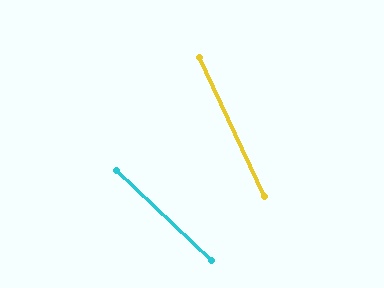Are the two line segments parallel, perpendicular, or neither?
Neither parallel nor perpendicular — they differ by about 21°.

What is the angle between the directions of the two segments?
Approximately 21 degrees.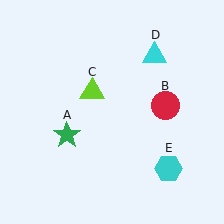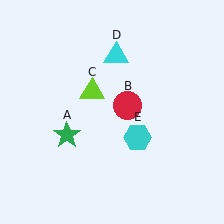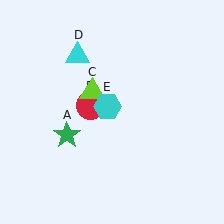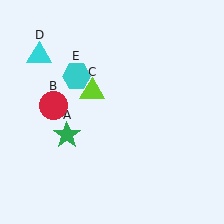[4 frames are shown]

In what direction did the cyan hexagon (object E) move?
The cyan hexagon (object E) moved up and to the left.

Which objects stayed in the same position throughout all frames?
Green star (object A) and lime triangle (object C) remained stationary.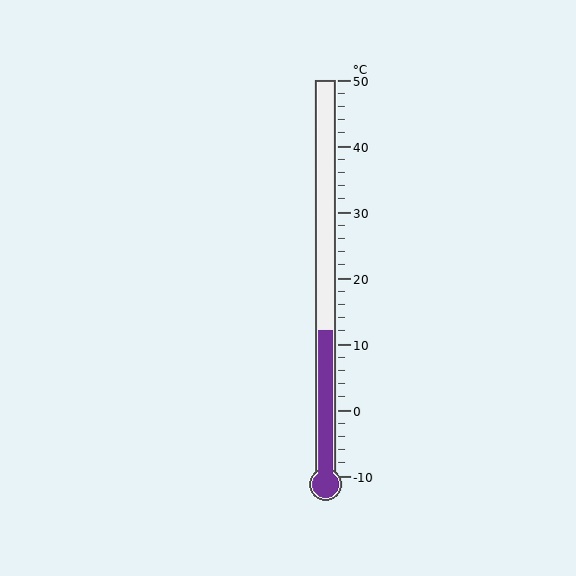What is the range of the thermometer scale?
The thermometer scale ranges from -10°C to 50°C.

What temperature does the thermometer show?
The thermometer shows approximately 12°C.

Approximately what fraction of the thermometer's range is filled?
The thermometer is filled to approximately 35% of its range.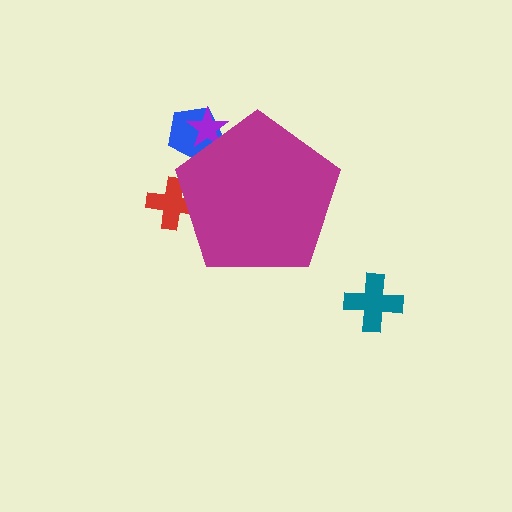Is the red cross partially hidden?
Yes, the red cross is partially hidden behind the magenta pentagon.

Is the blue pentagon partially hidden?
Yes, the blue pentagon is partially hidden behind the magenta pentagon.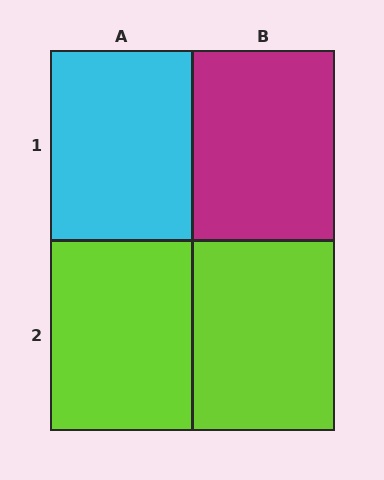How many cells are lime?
2 cells are lime.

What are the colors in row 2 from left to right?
Lime, lime.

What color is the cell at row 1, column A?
Cyan.